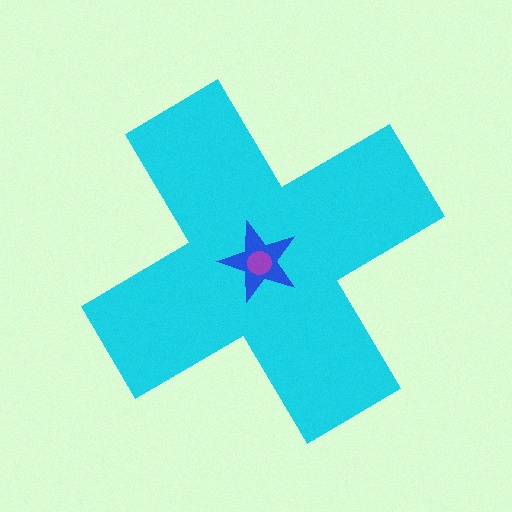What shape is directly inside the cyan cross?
The blue star.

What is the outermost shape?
The cyan cross.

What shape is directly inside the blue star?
The purple circle.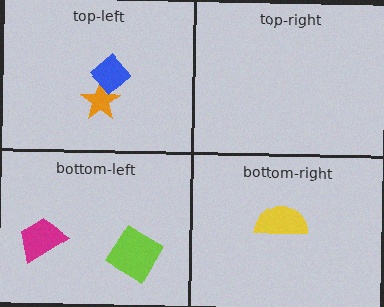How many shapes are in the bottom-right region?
1.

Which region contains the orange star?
The top-left region.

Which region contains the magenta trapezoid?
The bottom-left region.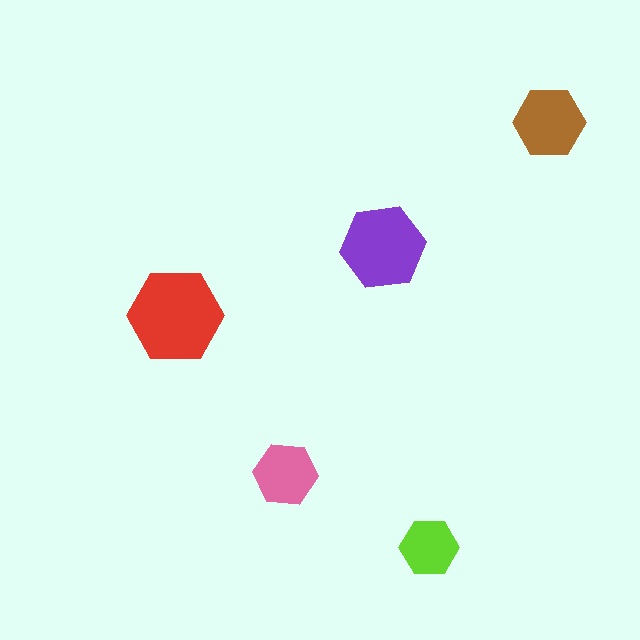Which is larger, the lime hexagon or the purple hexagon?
The purple one.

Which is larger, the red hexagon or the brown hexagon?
The red one.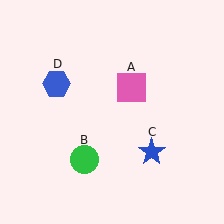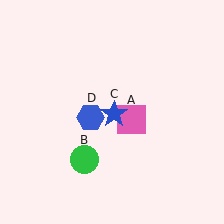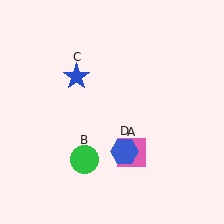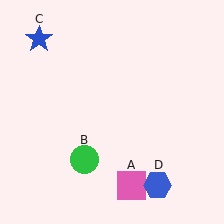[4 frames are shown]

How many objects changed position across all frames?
3 objects changed position: pink square (object A), blue star (object C), blue hexagon (object D).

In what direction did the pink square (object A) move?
The pink square (object A) moved down.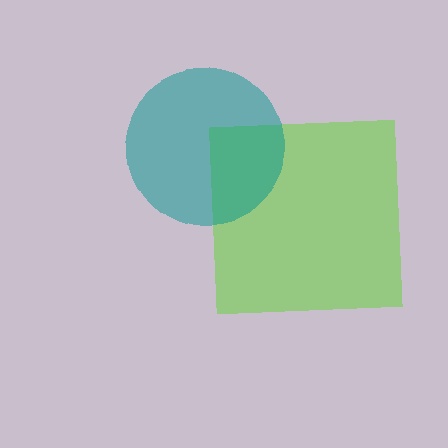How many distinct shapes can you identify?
There are 2 distinct shapes: a lime square, a teal circle.